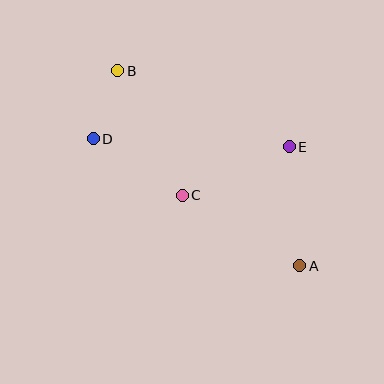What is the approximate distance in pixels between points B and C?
The distance between B and C is approximately 140 pixels.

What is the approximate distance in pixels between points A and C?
The distance between A and C is approximately 137 pixels.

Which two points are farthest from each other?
Points A and B are farthest from each other.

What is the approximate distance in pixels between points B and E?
The distance between B and E is approximately 187 pixels.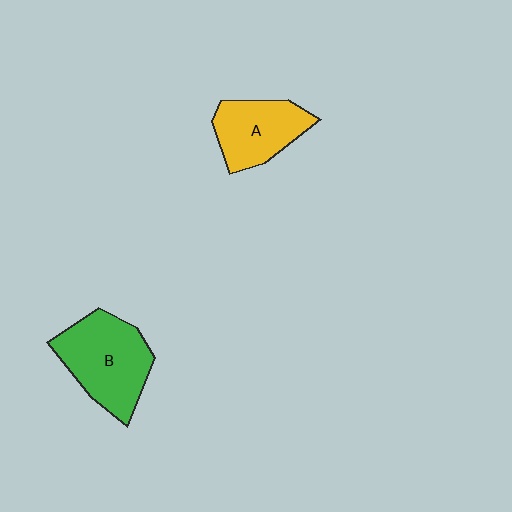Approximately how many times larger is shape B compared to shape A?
Approximately 1.4 times.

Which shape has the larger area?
Shape B (green).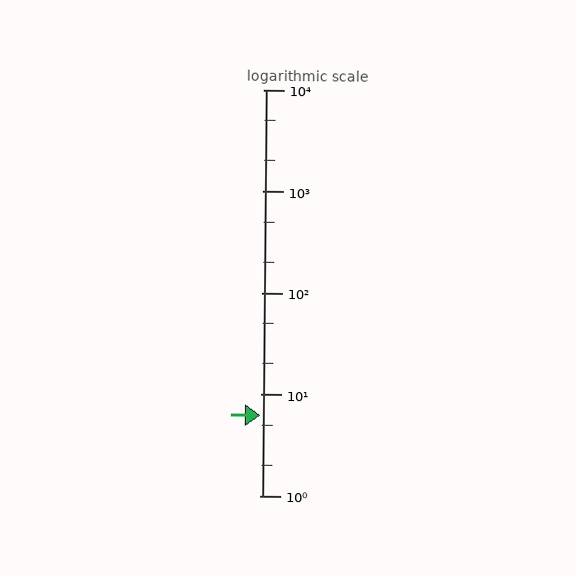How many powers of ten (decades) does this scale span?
The scale spans 4 decades, from 1 to 10000.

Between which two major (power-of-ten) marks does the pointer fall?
The pointer is between 1 and 10.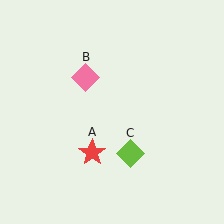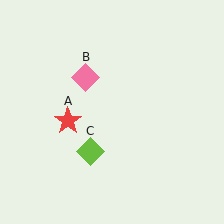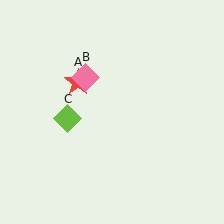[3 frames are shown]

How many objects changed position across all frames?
2 objects changed position: red star (object A), lime diamond (object C).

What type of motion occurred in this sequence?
The red star (object A), lime diamond (object C) rotated clockwise around the center of the scene.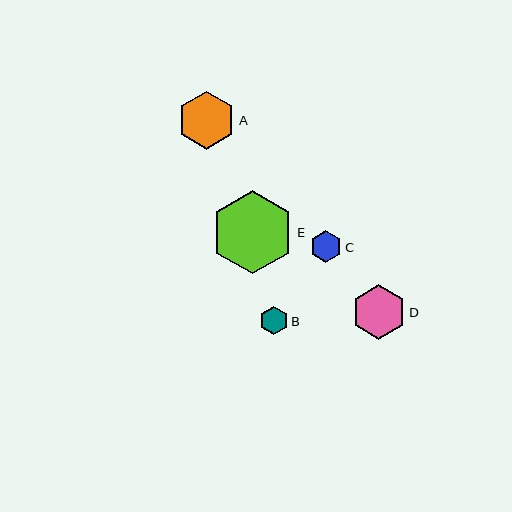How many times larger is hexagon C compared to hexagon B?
Hexagon C is approximately 1.1 times the size of hexagon B.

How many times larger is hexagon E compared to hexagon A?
Hexagon E is approximately 1.4 times the size of hexagon A.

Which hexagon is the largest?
Hexagon E is the largest with a size of approximately 84 pixels.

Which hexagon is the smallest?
Hexagon B is the smallest with a size of approximately 29 pixels.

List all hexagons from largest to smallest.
From largest to smallest: E, A, D, C, B.